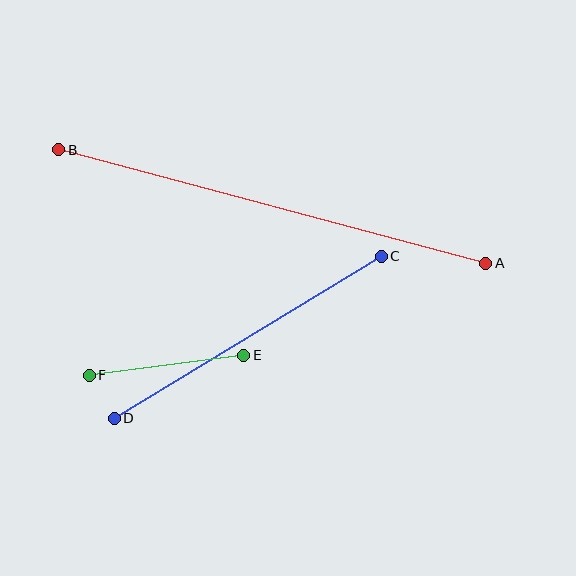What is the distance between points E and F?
The distance is approximately 156 pixels.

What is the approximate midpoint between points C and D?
The midpoint is at approximately (248, 337) pixels.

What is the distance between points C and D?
The distance is approximately 312 pixels.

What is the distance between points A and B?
The distance is approximately 442 pixels.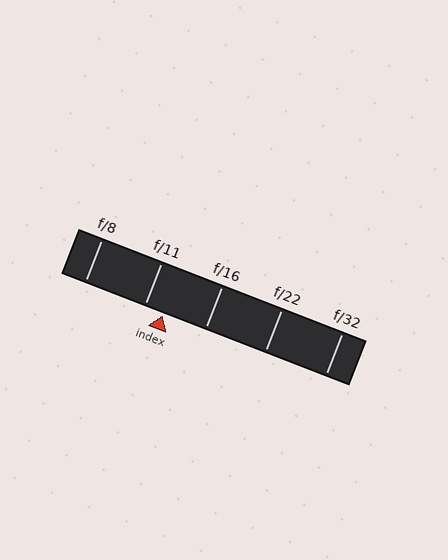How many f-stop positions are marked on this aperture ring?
There are 5 f-stop positions marked.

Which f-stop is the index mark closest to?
The index mark is closest to f/11.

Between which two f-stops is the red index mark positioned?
The index mark is between f/11 and f/16.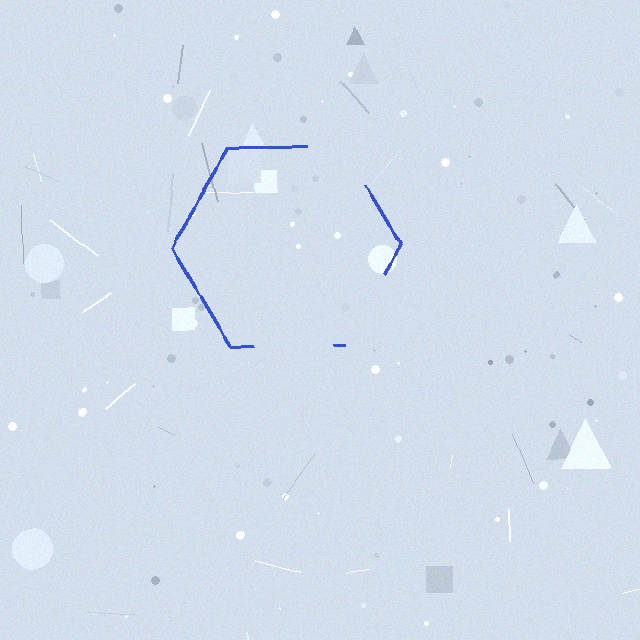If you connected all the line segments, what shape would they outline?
They would outline a hexagon.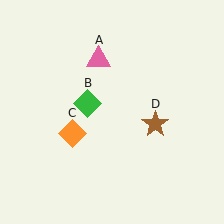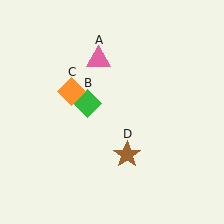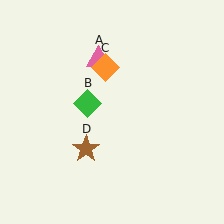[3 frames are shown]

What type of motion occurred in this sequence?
The orange diamond (object C), brown star (object D) rotated clockwise around the center of the scene.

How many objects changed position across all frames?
2 objects changed position: orange diamond (object C), brown star (object D).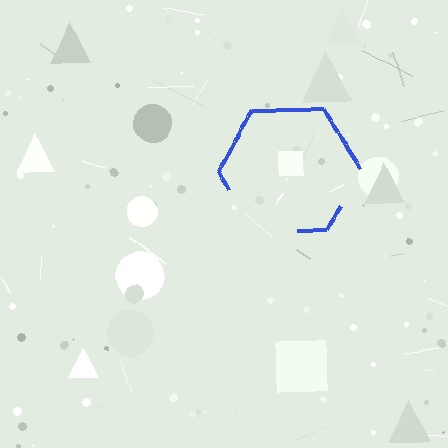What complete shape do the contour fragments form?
The contour fragments form a hexagon.